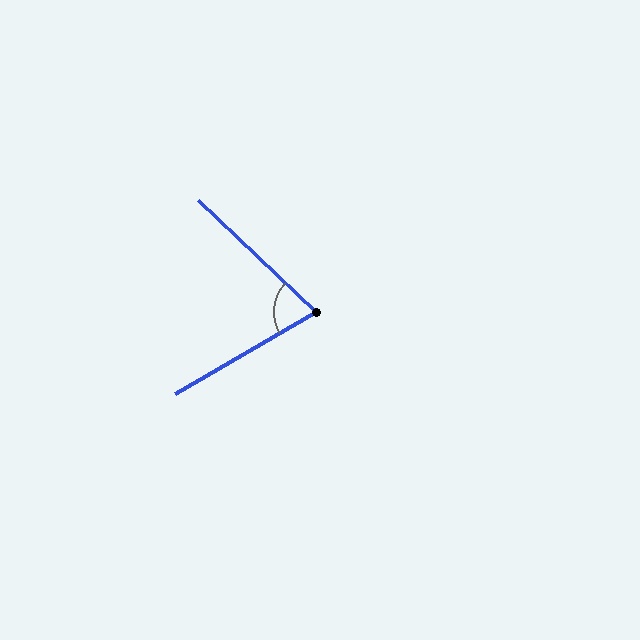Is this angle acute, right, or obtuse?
It is acute.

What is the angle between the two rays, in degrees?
Approximately 74 degrees.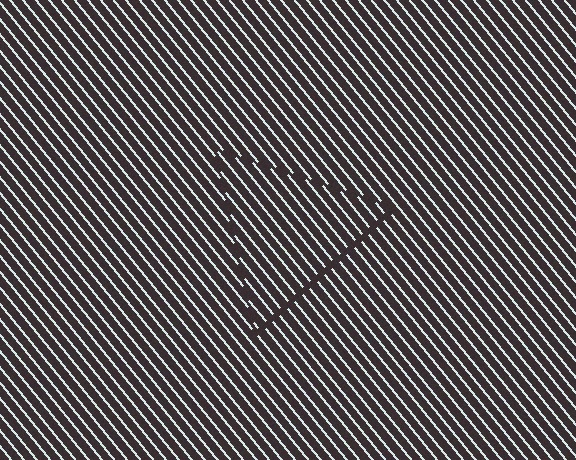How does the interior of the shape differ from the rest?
The interior of the shape contains the same grating, shifted by half a period — the contour is defined by the phase discontinuity where line-ends from the inner and outer gratings abut.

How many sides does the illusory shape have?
3 sides — the line-ends trace a triangle.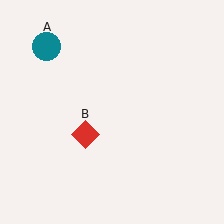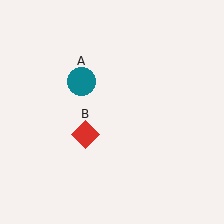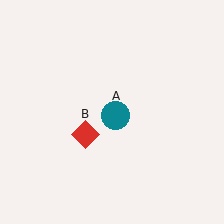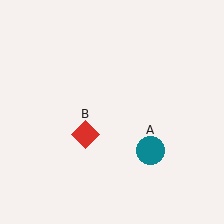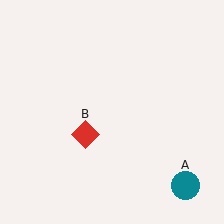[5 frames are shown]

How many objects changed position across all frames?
1 object changed position: teal circle (object A).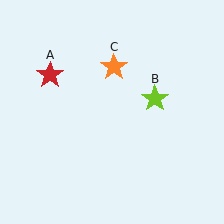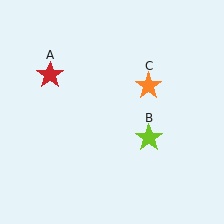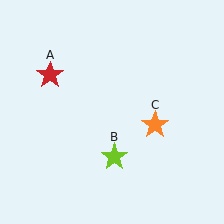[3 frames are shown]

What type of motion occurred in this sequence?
The lime star (object B), orange star (object C) rotated clockwise around the center of the scene.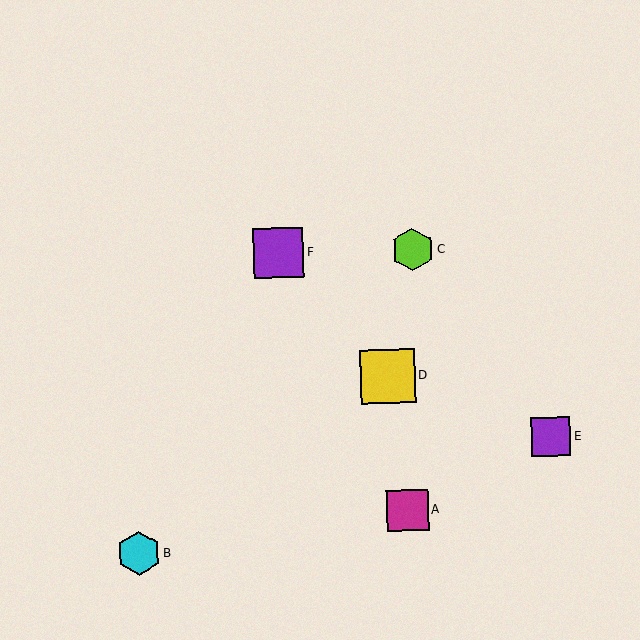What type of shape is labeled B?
Shape B is a cyan hexagon.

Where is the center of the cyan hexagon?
The center of the cyan hexagon is at (139, 554).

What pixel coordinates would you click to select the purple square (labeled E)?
Click at (551, 436) to select the purple square E.